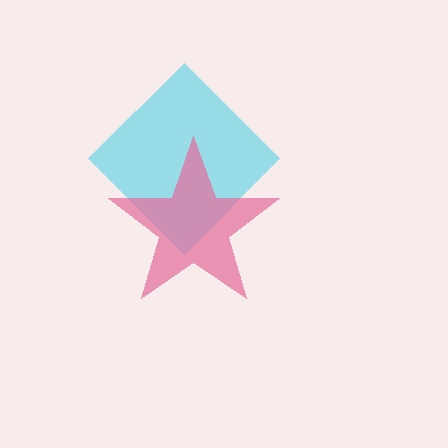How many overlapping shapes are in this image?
There are 2 overlapping shapes in the image.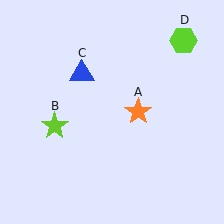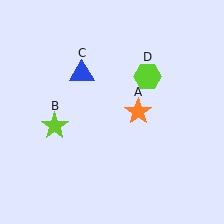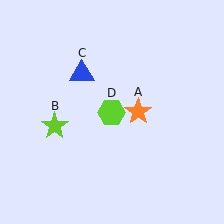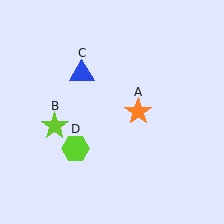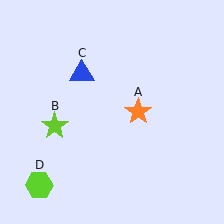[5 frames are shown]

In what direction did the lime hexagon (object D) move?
The lime hexagon (object D) moved down and to the left.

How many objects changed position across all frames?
1 object changed position: lime hexagon (object D).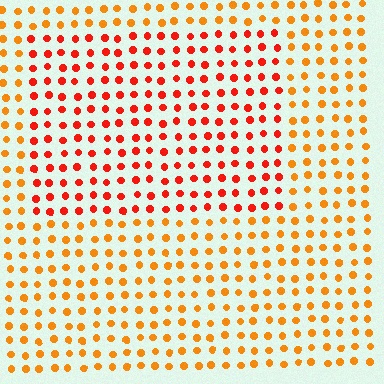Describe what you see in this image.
The image is filled with small orange elements in a uniform arrangement. A rectangle-shaped region is visible where the elements are tinted to a slightly different hue, forming a subtle color boundary.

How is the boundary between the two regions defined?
The boundary is defined purely by a slight shift in hue (about 30 degrees). Spacing, size, and orientation are identical on both sides.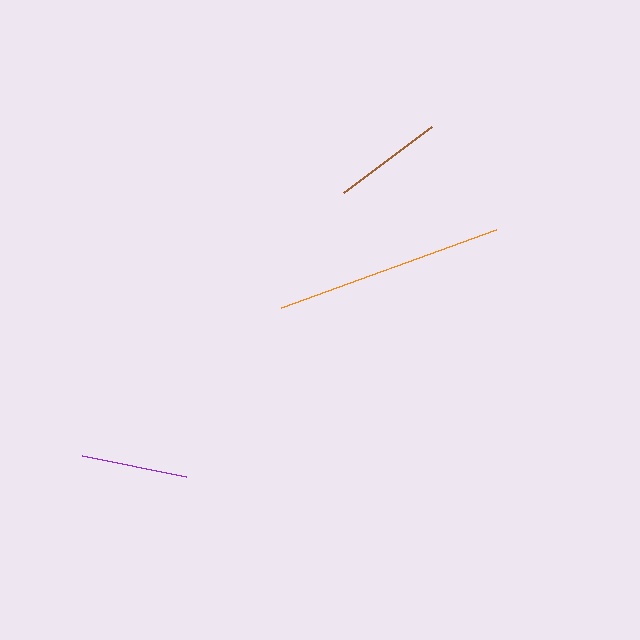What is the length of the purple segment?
The purple segment is approximately 106 pixels long.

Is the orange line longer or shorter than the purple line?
The orange line is longer than the purple line.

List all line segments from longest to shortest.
From longest to shortest: orange, brown, purple.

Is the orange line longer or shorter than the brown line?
The orange line is longer than the brown line.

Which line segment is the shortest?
The purple line is the shortest at approximately 106 pixels.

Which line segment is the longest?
The orange line is the longest at approximately 229 pixels.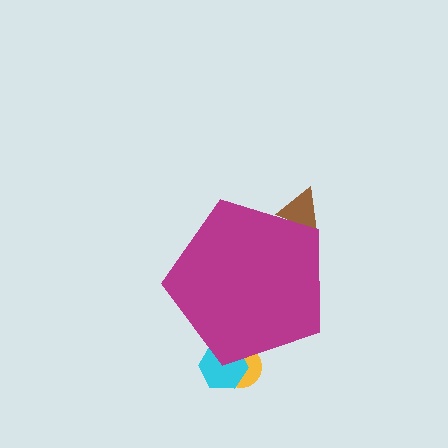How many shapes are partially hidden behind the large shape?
3 shapes are partially hidden.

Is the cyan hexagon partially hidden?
Yes, the cyan hexagon is partially hidden behind the magenta pentagon.